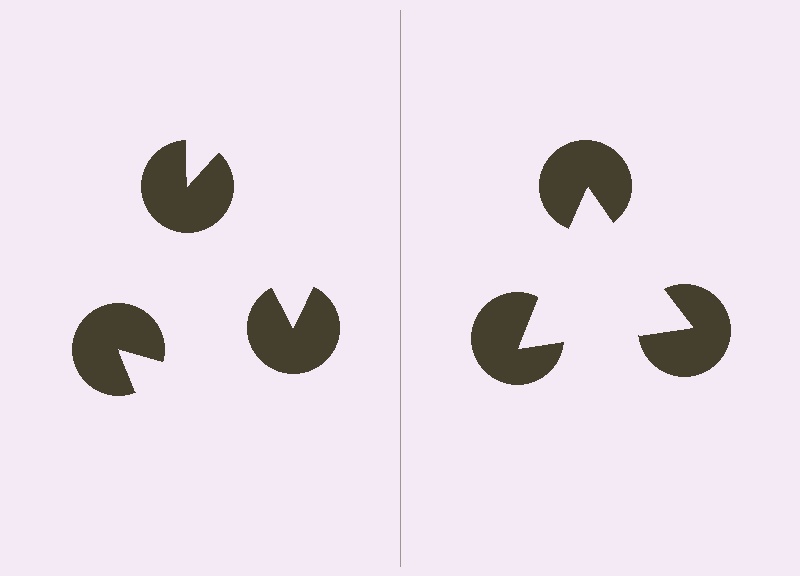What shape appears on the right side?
An illusory triangle.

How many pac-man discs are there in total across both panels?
6 — 3 on each side.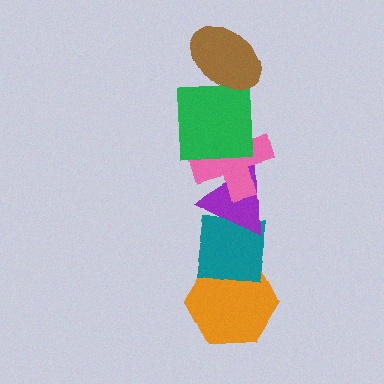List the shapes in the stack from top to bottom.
From top to bottom: the brown ellipse, the green square, the pink cross, the purple triangle, the teal square, the orange hexagon.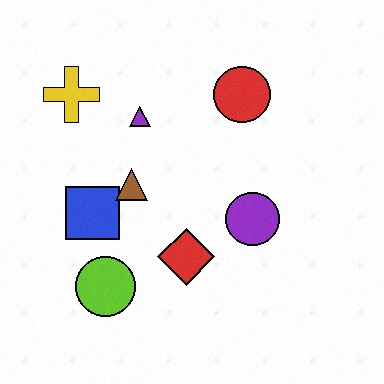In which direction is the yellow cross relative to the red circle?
The yellow cross is to the left of the red circle.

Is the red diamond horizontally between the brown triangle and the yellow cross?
No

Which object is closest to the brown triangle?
The blue square is closest to the brown triangle.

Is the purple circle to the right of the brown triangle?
Yes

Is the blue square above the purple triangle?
No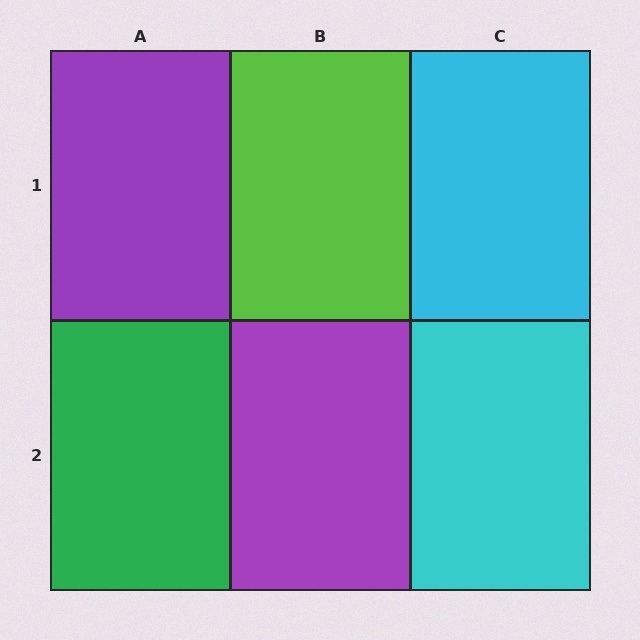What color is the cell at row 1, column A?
Purple.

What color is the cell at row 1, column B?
Lime.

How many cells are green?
1 cell is green.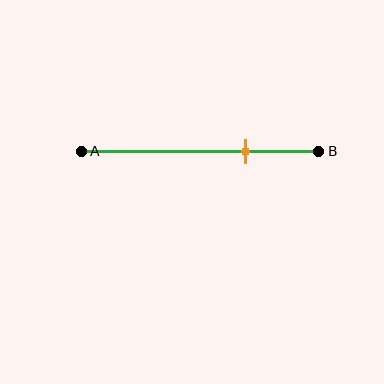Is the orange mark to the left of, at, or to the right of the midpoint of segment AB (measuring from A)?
The orange mark is to the right of the midpoint of segment AB.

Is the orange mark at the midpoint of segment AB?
No, the mark is at about 70% from A, not at the 50% midpoint.